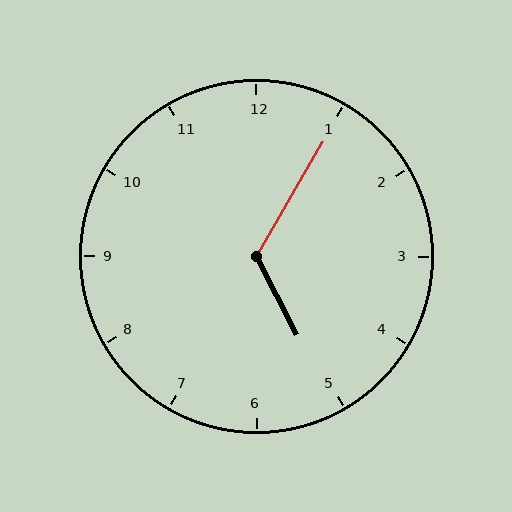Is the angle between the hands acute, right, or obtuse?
It is obtuse.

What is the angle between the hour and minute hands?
Approximately 122 degrees.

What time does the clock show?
5:05.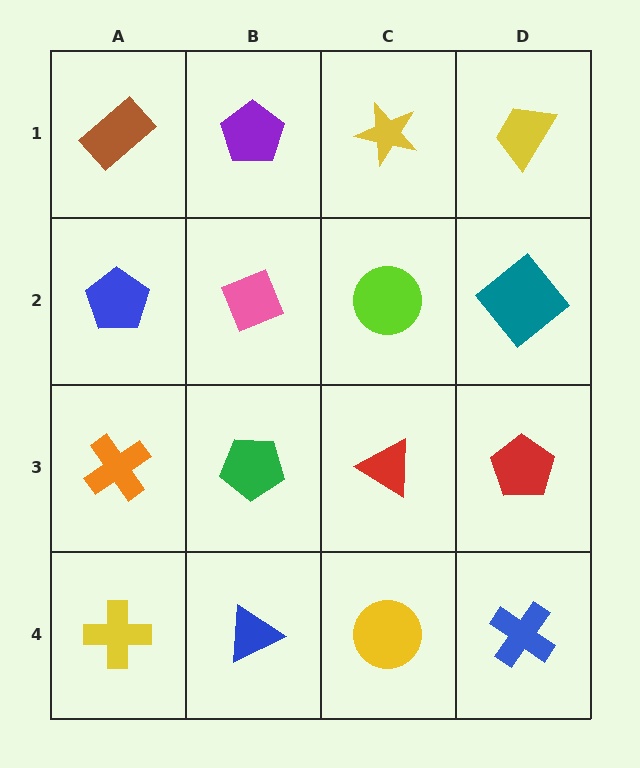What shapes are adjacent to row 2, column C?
A yellow star (row 1, column C), a red triangle (row 3, column C), a pink diamond (row 2, column B), a teal diamond (row 2, column D).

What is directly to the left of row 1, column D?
A yellow star.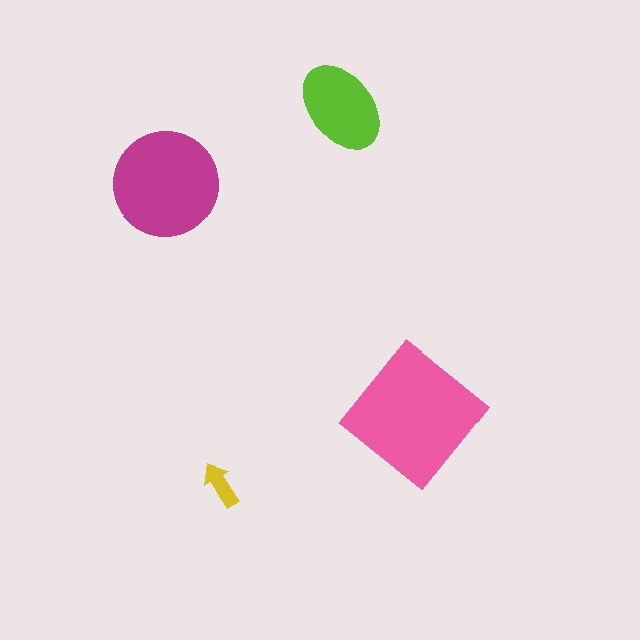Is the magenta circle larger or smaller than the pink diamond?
Smaller.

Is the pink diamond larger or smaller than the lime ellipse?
Larger.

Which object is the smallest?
The yellow arrow.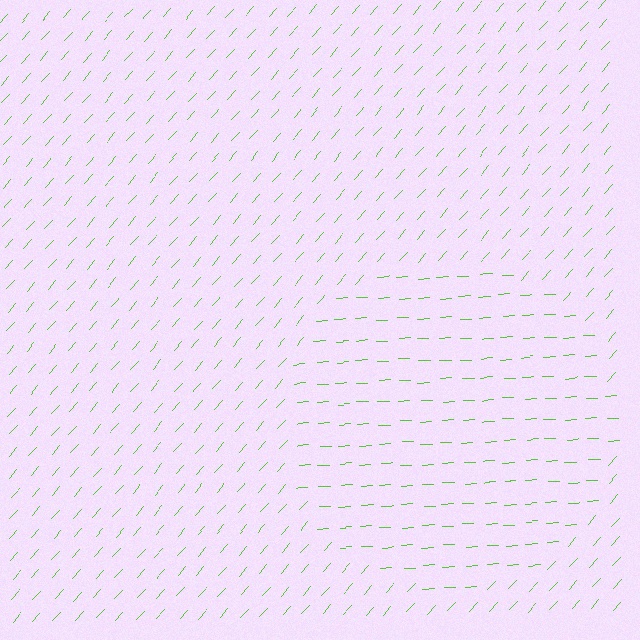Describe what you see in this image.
The image is filled with small lime line segments. A circle region in the image has lines oriented differently from the surrounding lines, creating a visible texture boundary.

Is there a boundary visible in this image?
Yes, there is a texture boundary formed by a change in line orientation.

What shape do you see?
I see a circle.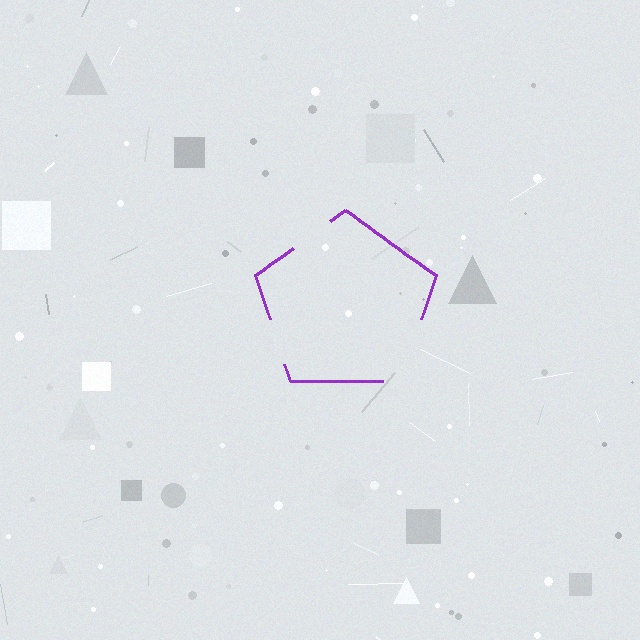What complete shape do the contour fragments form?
The contour fragments form a pentagon.